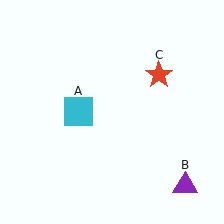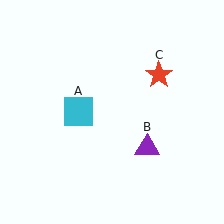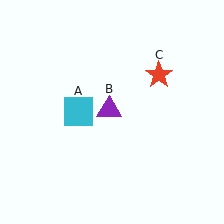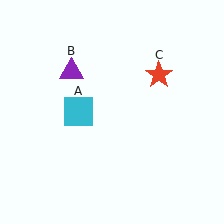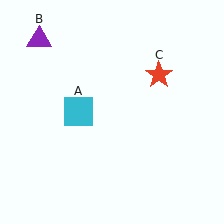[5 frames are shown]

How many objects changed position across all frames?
1 object changed position: purple triangle (object B).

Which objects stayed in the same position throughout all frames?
Cyan square (object A) and red star (object C) remained stationary.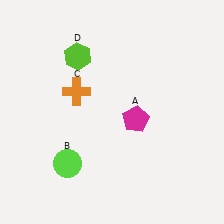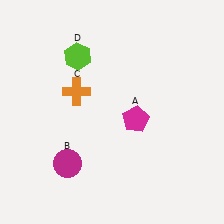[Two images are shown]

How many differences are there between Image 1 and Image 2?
There is 1 difference between the two images.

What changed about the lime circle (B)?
In Image 1, B is lime. In Image 2, it changed to magenta.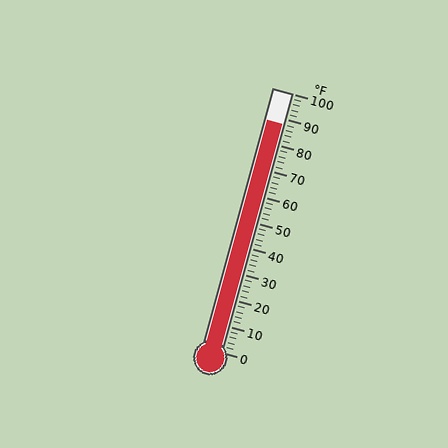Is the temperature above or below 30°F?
The temperature is above 30°F.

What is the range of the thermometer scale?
The thermometer scale ranges from 0°F to 100°F.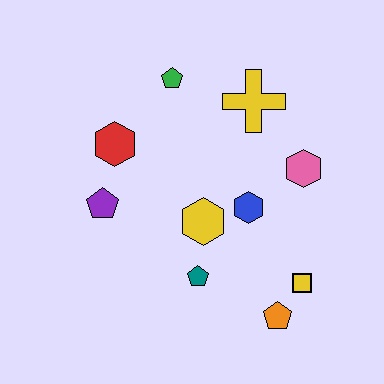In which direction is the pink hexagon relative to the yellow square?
The pink hexagon is above the yellow square.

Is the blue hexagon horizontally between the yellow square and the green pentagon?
Yes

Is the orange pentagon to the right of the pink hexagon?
No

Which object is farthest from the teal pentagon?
The green pentagon is farthest from the teal pentagon.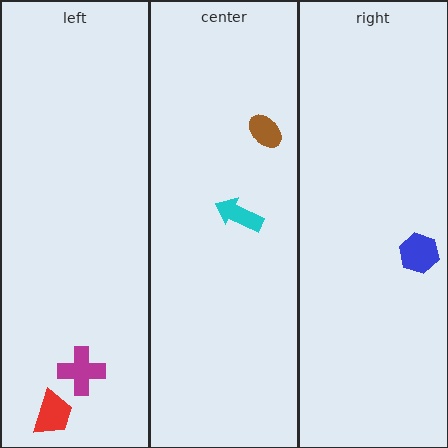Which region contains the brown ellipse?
The center region.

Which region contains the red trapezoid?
The left region.